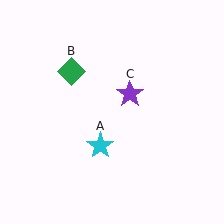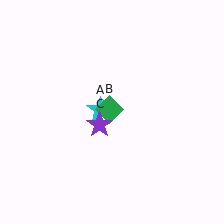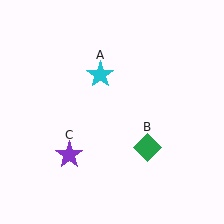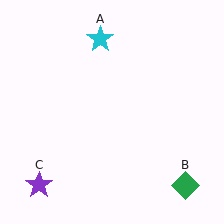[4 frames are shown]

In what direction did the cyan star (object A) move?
The cyan star (object A) moved up.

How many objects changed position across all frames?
3 objects changed position: cyan star (object A), green diamond (object B), purple star (object C).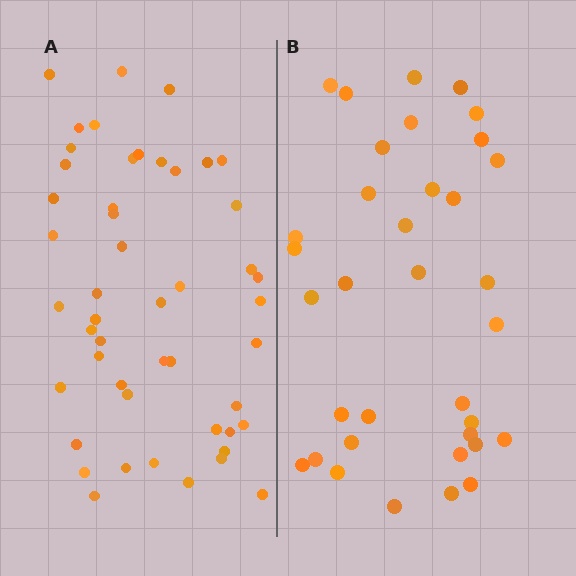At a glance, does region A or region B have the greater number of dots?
Region A (the left region) has more dots.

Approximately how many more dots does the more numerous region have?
Region A has approximately 15 more dots than region B.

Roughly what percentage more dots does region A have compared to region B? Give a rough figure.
About 40% more.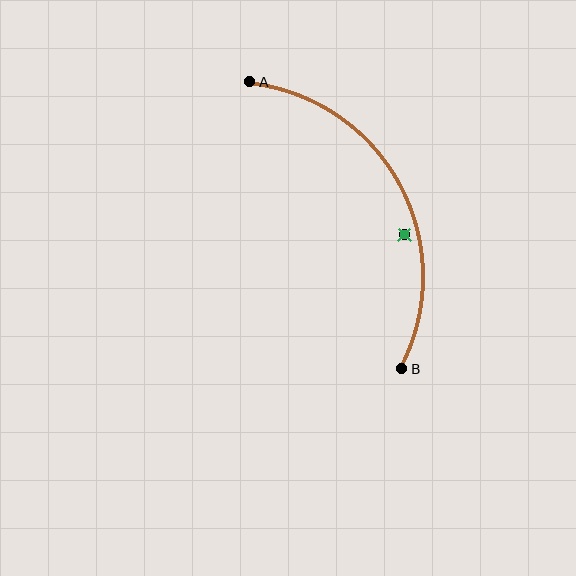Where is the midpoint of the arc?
The arc midpoint is the point on the curve farthest from the straight line joining A and B. It sits to the right of that line.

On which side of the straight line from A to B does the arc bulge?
The arc bulges to the right of the straight line connecting A and B.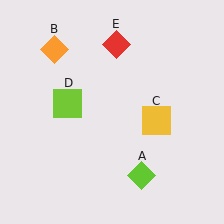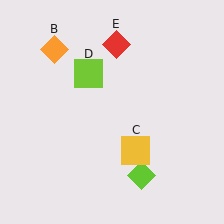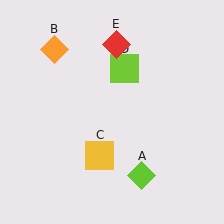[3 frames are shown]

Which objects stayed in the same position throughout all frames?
Lime diamond (object A) and orange diamond (object B) and red diamond (object E) remained stationary.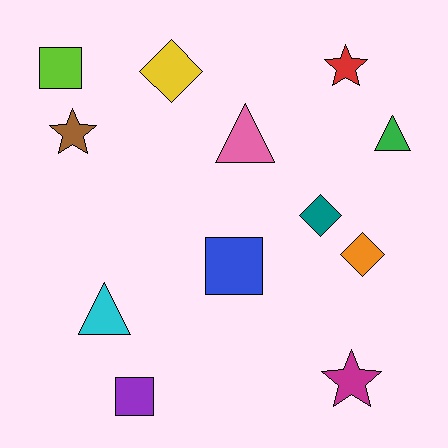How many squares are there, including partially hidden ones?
There are 3 squares.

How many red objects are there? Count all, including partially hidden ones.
There is 1 red object.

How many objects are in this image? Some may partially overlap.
There are 12 objects.